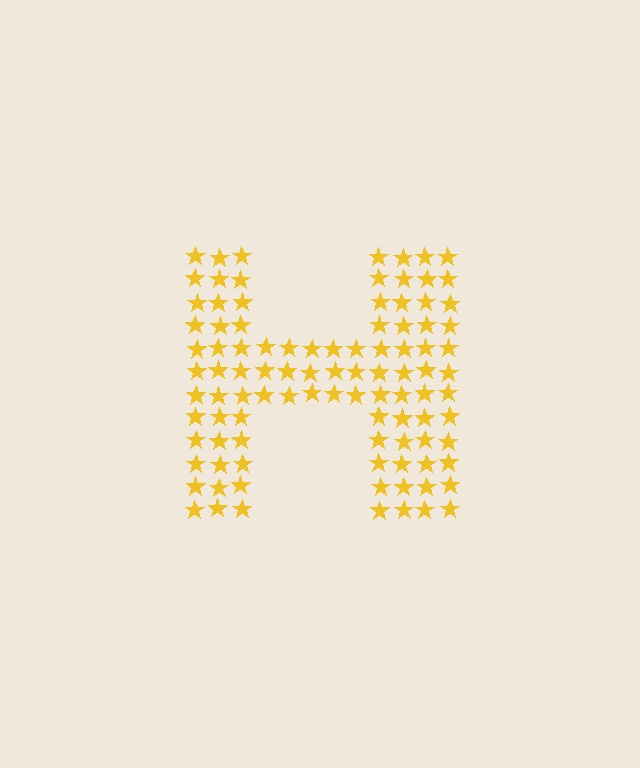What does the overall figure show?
The overall figure shows the letter H.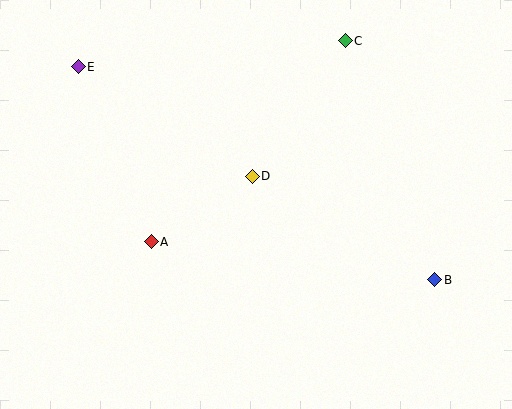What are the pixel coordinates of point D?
Point D is at (252, 176).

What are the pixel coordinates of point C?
Point C is at (345, 41).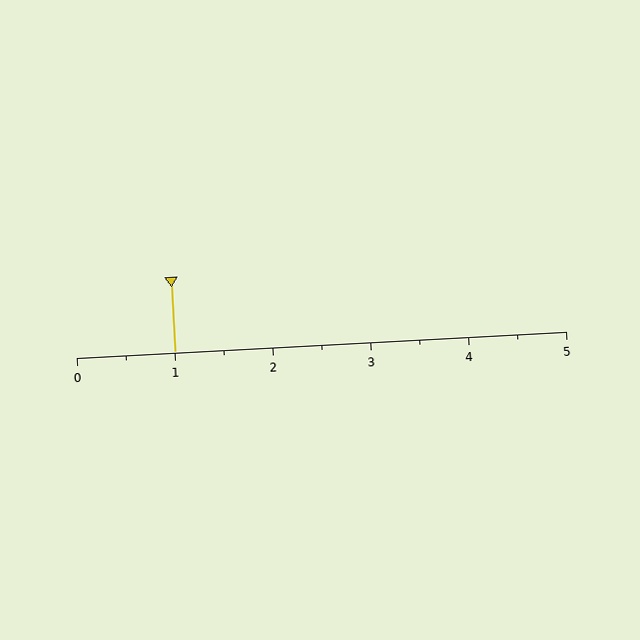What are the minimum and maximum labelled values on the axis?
The axis runs from 0 to 5.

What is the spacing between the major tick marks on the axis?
The major ticks are spaced 1 apart.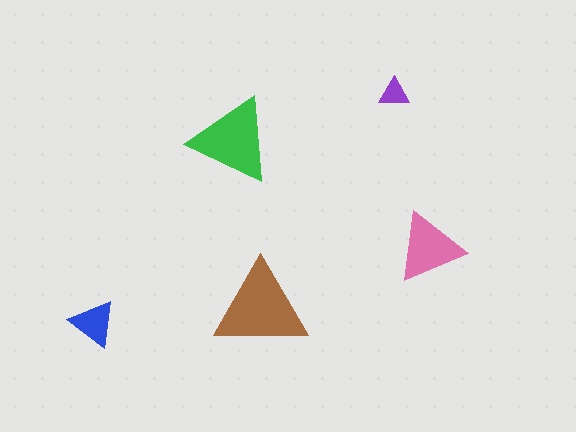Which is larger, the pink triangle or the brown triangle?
The brown one.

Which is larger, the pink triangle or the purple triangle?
The pink one.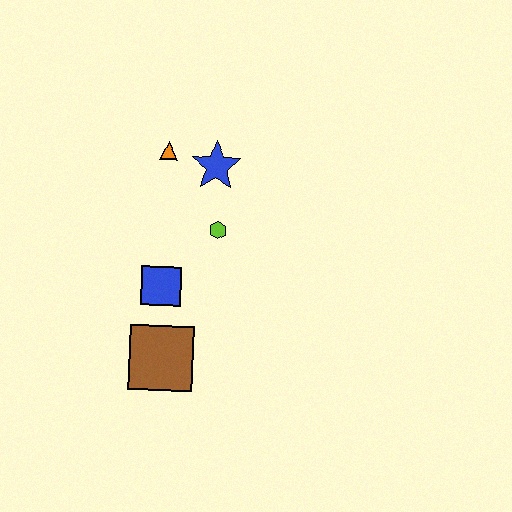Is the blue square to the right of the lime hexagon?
No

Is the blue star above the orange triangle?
No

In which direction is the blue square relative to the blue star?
The blue square is below the blue star.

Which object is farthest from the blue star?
The brown square is farthest from the blue star.